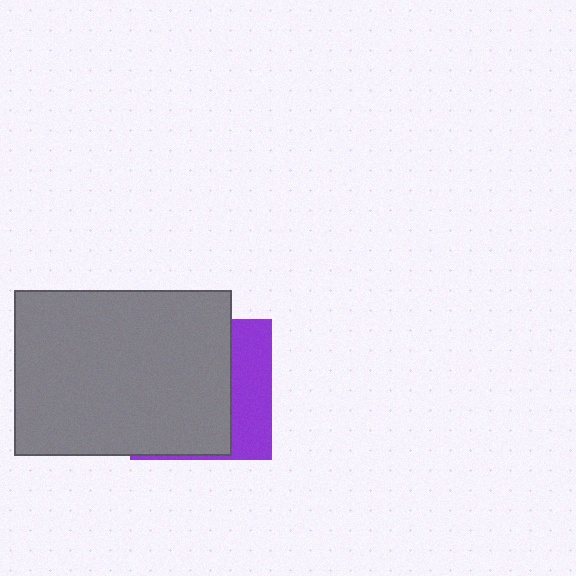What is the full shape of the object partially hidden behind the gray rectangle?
The partially hidden object is a purple square.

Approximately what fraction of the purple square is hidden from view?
Roughly 70% of the purple square is hidden behind the gray rectangle.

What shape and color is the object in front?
The object in front is a gray rectangle.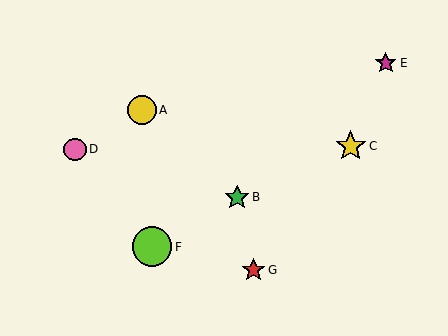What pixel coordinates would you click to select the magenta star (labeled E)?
Click at (386, 63) to select the magenta star E.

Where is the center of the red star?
The center of the red star is at (254, 270).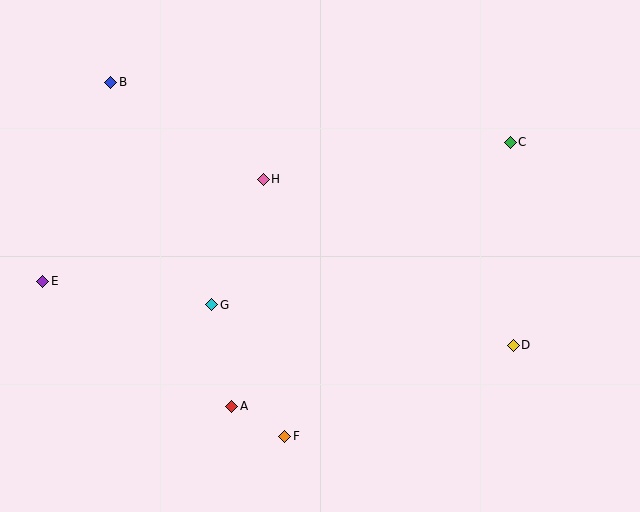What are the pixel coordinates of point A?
Point A is at (232, 406).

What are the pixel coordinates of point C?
Point C is at (510, 142).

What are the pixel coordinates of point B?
Point B is at (111, 82).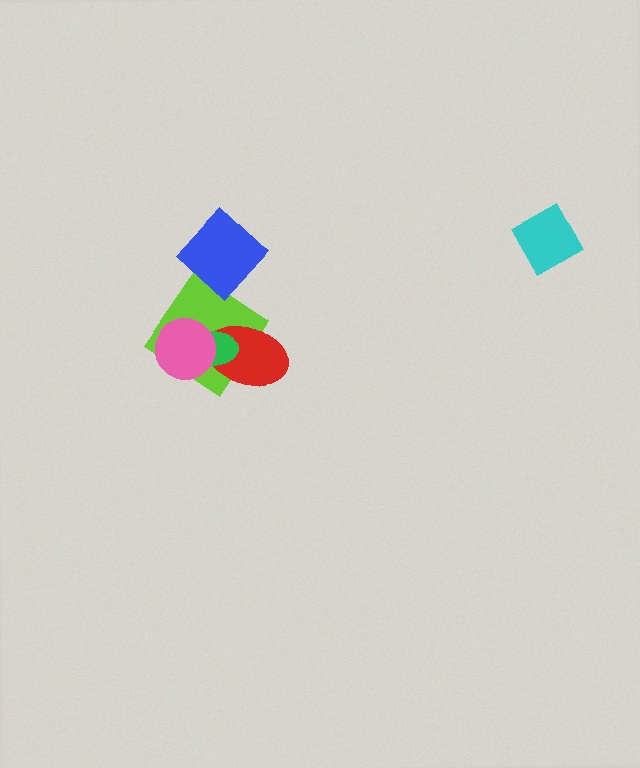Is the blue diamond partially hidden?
No, no other shape covers it.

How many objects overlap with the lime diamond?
4 objects overlap with the lime diamond.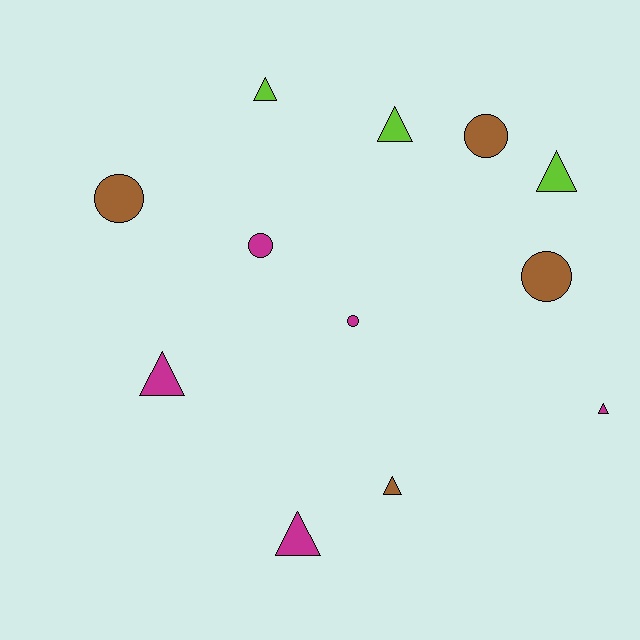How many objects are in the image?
There are 12 objects.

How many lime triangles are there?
There are 3 lime triangles.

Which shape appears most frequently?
Triangle, with 7 objects.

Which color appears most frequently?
Magenta, with 5 objects.